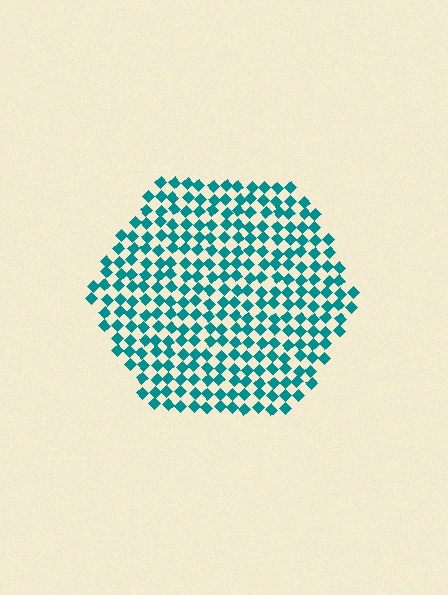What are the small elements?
The small elements are diamonds.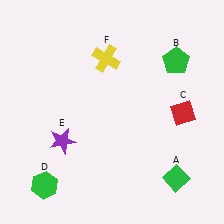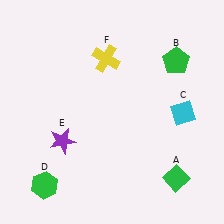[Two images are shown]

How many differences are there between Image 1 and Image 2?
There is 1 difference between the two images.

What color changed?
The diamond (C) changed from red in Image 1 to cyan in Image 2.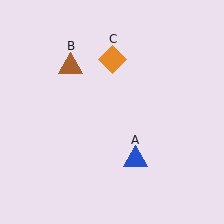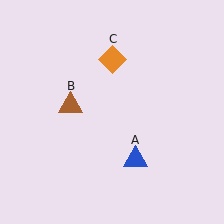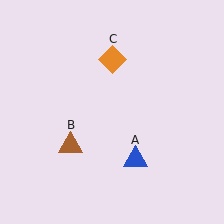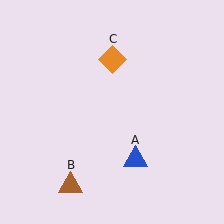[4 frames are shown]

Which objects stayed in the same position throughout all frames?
Blue triangle (object A) and orange diamond (object C) remained stationary.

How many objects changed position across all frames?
1 object changed position: brown triangle (object B).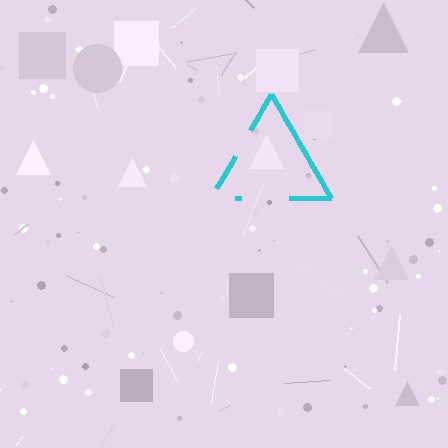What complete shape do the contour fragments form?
The contour fragments form a triangle.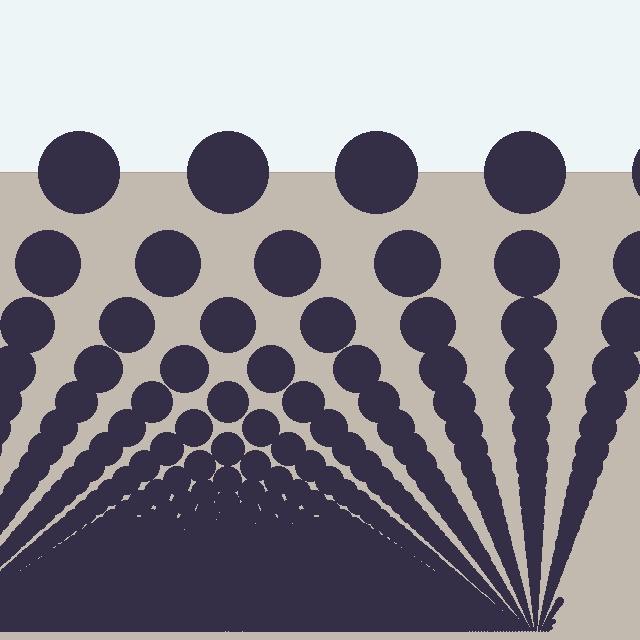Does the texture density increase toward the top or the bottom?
Density increases toward the bottom.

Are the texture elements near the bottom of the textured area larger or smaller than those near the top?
Smaller. The gradient is inverted — elements near the bottom are smaller and denser.